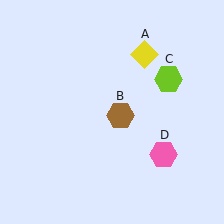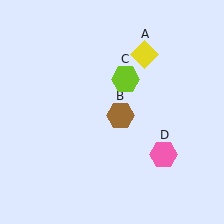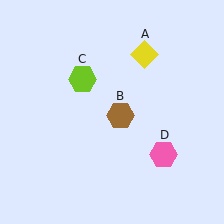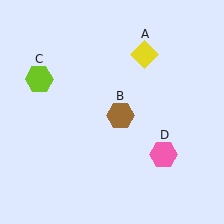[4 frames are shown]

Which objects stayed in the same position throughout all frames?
Yellow diamond (object A) and brown hexagon (object B) and pink hexagon (object D) remained stationary.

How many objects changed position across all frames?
1 object changed position: lime hexagon (object C).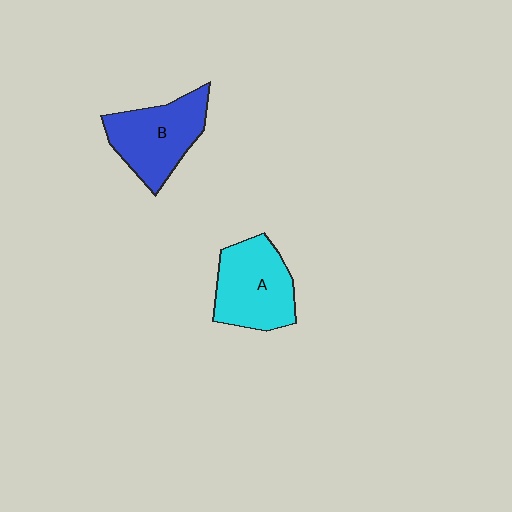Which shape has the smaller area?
Shape A (cyan).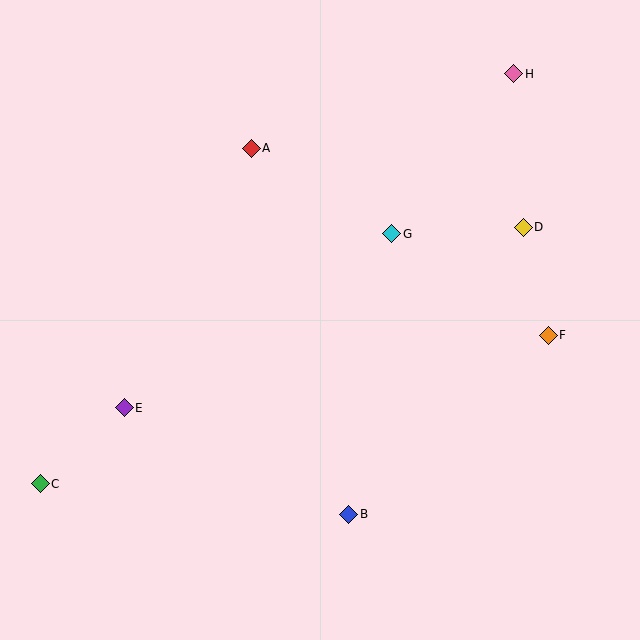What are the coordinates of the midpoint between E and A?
The midpoint between E and A is at (188, 278).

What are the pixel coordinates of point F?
Point F is at (548, 335).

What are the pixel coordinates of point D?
Point D is at (523, 227).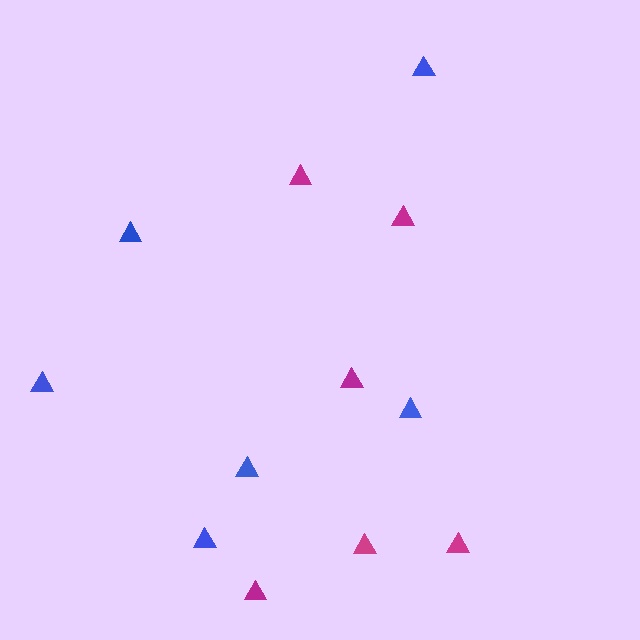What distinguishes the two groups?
There are 2 groups: one group of magenta triangles (6) and one group of blue triangles (6).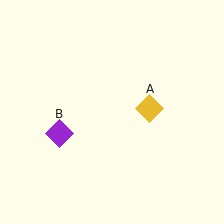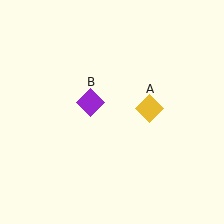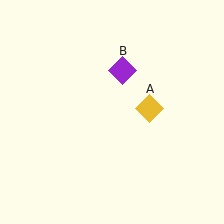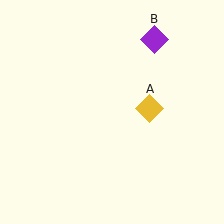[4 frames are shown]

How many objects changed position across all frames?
1 object changed position: purple diamond (object B).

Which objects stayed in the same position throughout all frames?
Yellow diamond (object A) remained stationary.